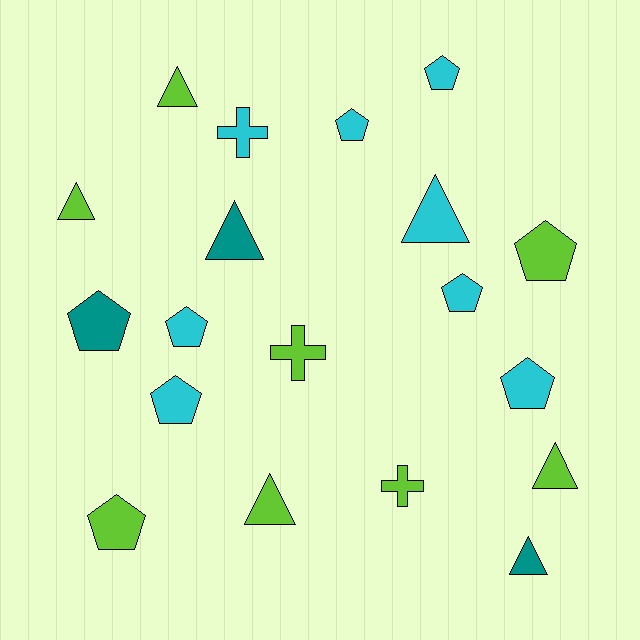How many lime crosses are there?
There are 2 lime crosses.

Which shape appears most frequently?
Pentagon, with 9 objects.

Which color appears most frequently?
Cyan, with 8 objects.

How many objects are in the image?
There are 19 objects.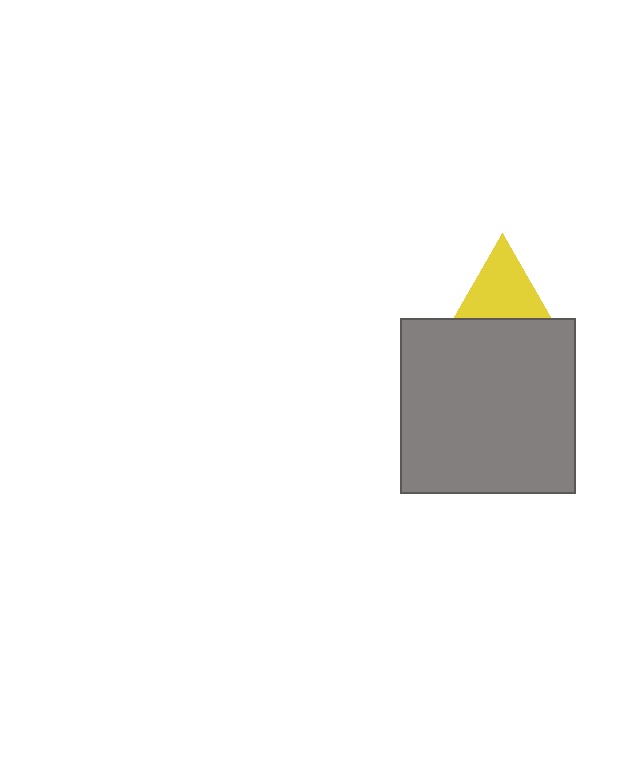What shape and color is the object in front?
The object in front is a gray square.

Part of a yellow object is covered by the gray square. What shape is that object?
It is a triangle.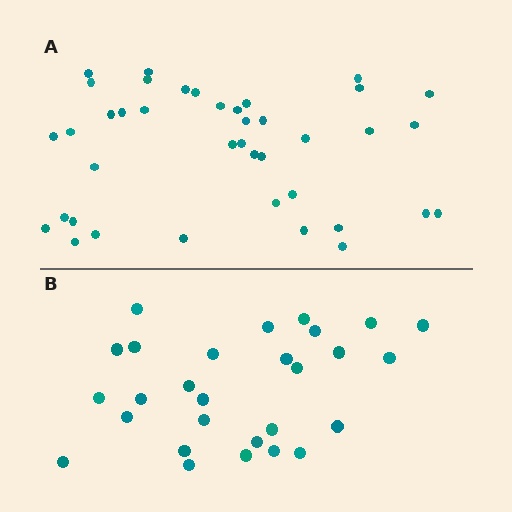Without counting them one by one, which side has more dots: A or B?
Region A (the top region) has more dots.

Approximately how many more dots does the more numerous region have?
Region A has roughly 12 or so more dots than region B.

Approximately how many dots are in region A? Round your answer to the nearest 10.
About 40 dots.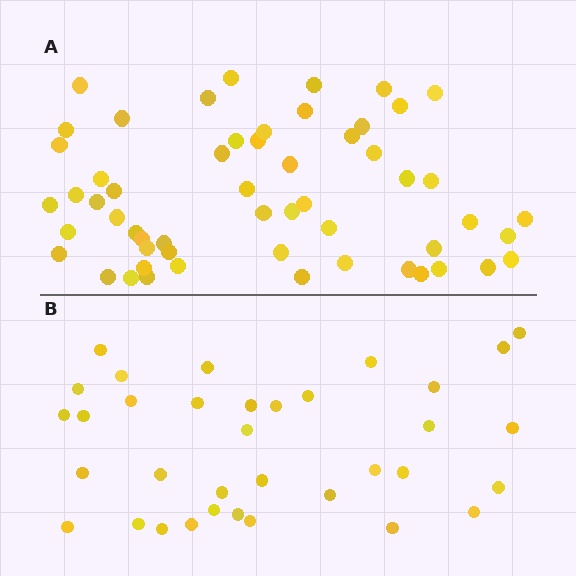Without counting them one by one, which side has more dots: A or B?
Region A (the top region) has more dots.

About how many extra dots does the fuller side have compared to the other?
Region A has approximately 20 more dots than region B.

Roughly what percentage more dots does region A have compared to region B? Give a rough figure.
About 60% more.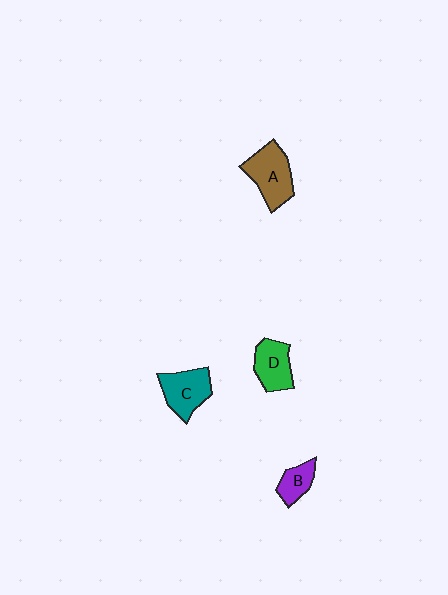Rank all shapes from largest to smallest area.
From largest to smallest: A (brown), C (teal), D (green), B (purple).